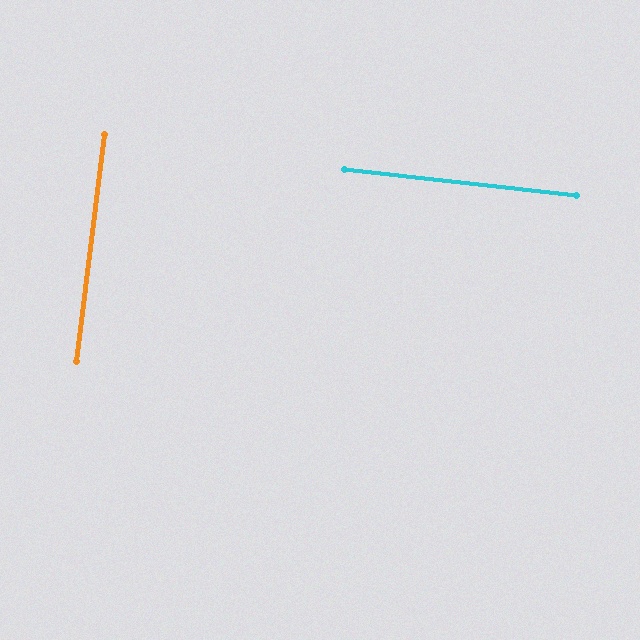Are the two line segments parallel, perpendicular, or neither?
Perpendicular — they meet at approximately 89°.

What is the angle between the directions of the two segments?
Approximately 89 degrees.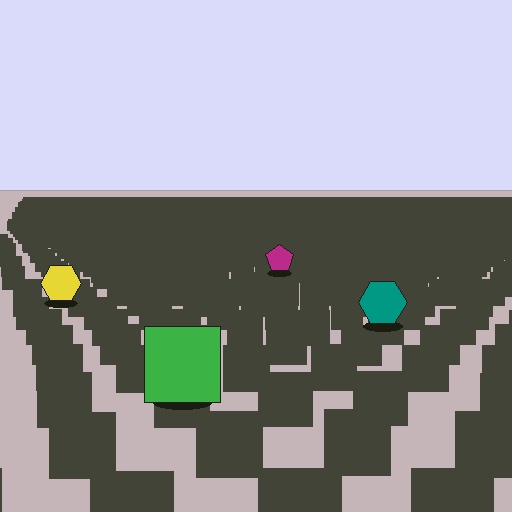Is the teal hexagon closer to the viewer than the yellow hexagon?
Yes. The teal hexagon is closer — you can tell from the texture gradient: the ground texture is coarser near it.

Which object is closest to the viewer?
The green square is closest. The texture marks near it are larger and more spread out.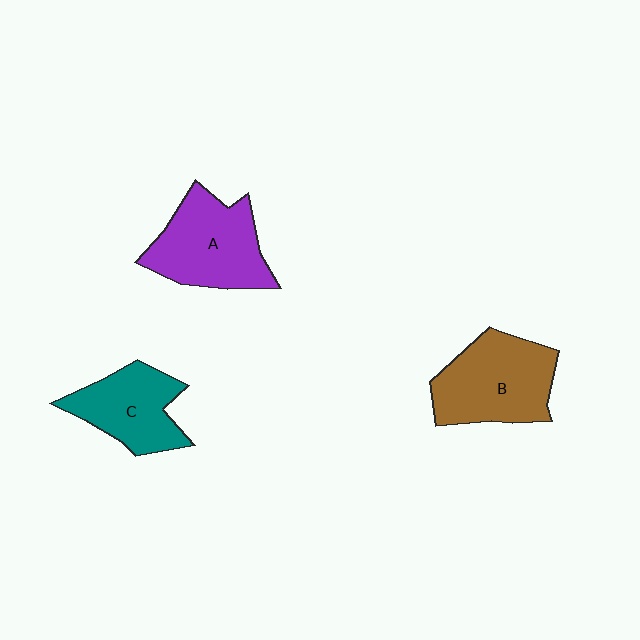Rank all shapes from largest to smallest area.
From largest to smallest: B (brown), A (purple), C (teal).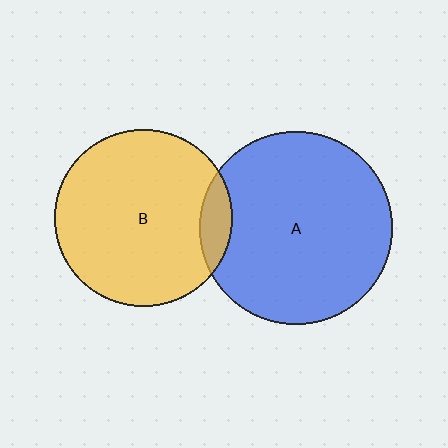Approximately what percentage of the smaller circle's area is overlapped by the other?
Approximately 10%.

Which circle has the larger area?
Circle A (blue).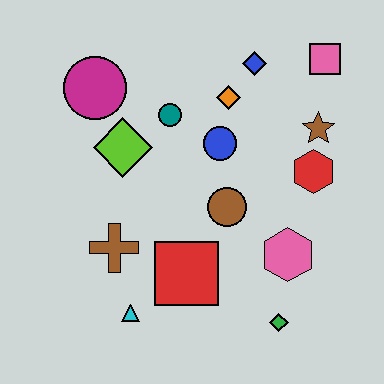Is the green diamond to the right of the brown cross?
Yes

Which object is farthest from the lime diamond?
The green diamond is farthest from the lime diamond.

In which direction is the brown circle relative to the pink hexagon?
The brown circle is to the left of the pink hexagon.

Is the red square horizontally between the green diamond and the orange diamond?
No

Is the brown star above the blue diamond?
No